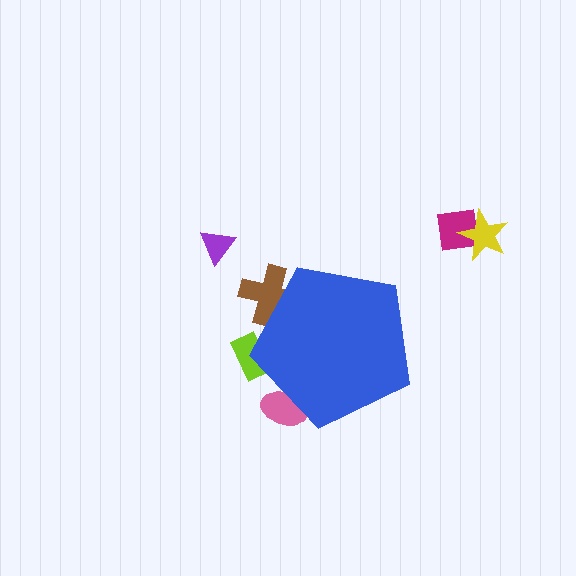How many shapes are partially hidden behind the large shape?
3 shapes are partially hidden.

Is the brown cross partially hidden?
Yes, the brown cross is partially hidden behind the blue pentagon.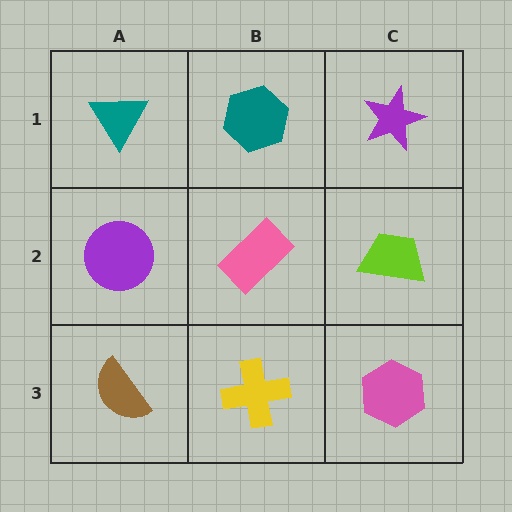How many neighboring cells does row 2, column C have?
3.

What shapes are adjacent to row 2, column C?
A purple star (row 1, column C), a pink hexagon (row 3, column C), a pink rectangle (row 2, column B).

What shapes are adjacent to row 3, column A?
A purple circle (row 2, column A), a yellow cross (row 3, column B).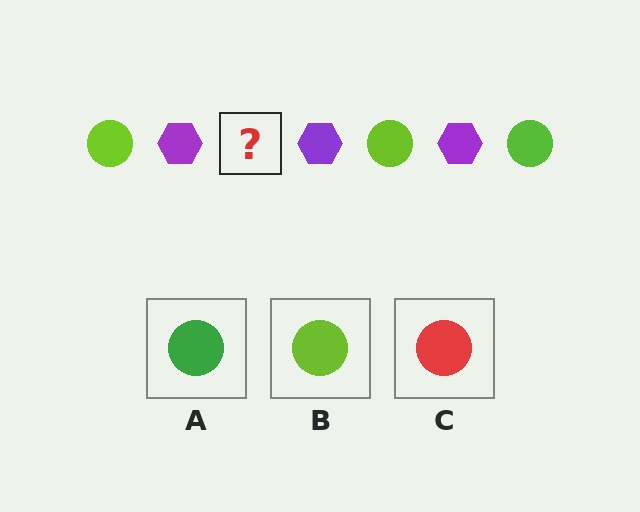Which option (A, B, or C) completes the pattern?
B.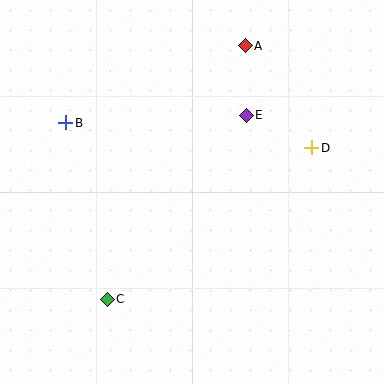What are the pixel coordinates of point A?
Point A is at (245, 46).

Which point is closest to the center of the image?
Point E at (246, 115) is closest to the center.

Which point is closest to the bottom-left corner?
Point C is closest to the bottom-left corner.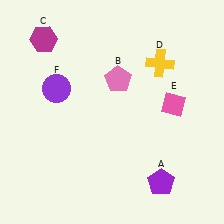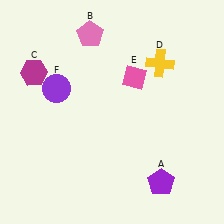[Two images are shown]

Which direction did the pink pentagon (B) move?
The pink pentagon (B) moved up.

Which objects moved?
The objects that moved are: the pink pentagon (B), the magenta hexagon (C), the pink diamond (E).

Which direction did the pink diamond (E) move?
The pink diamond (E) moved left.